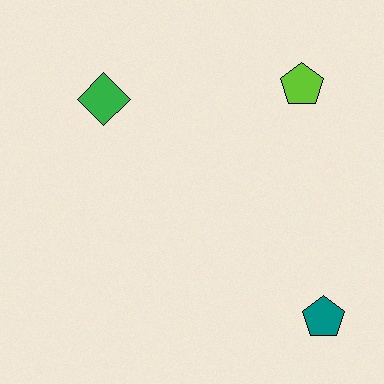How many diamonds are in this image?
There is 1 diamond.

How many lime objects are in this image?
There is 1 lime object.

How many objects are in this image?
There are 3 objects.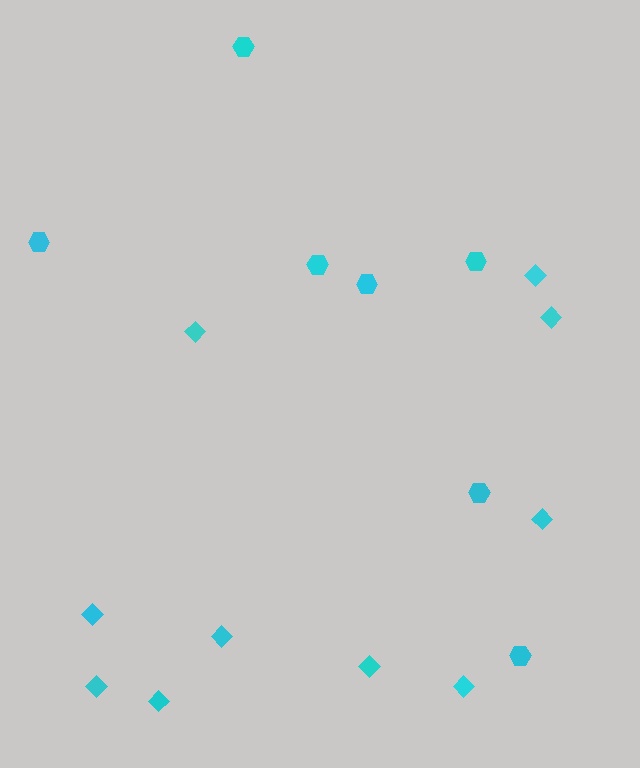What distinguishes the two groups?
There are 2 groups: one group of diamonds (10) and one group of hexagons (7).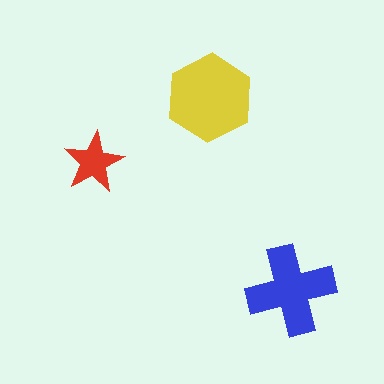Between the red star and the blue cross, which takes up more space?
The blue cross.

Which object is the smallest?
The red star.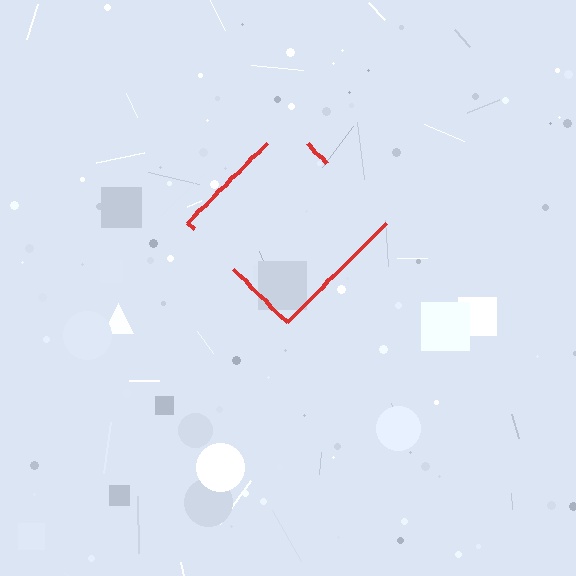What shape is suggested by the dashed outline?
The dashed outline suggests a diamond.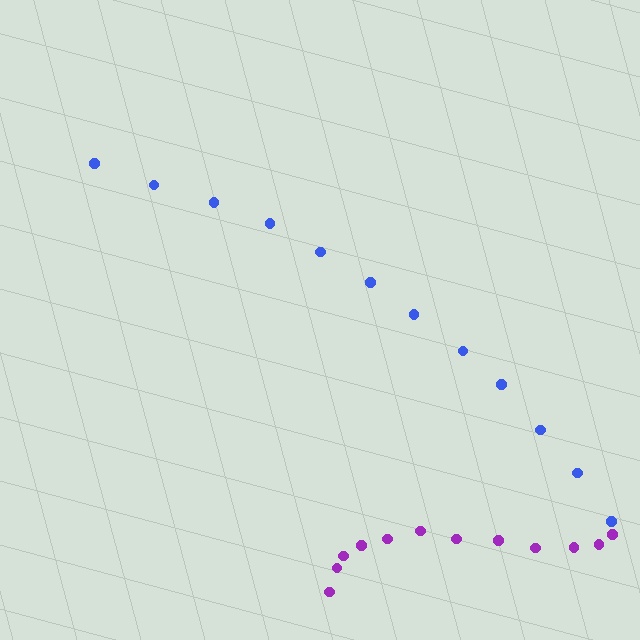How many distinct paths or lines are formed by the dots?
There are 2 distinct paths.